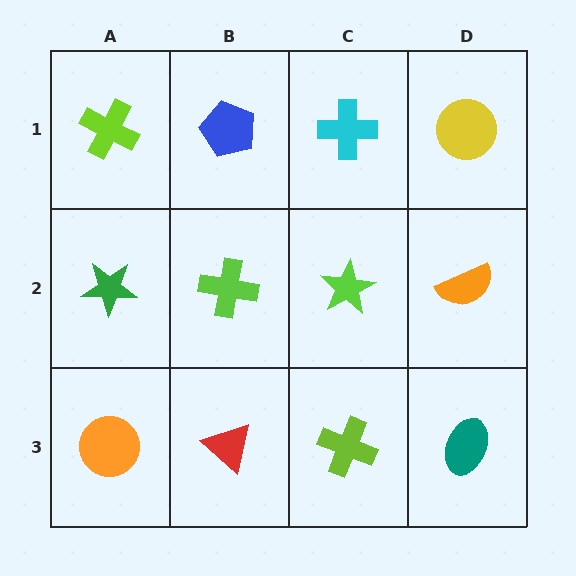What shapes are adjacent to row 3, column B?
A lime cross (row 2, column B), an orange circle (row 3, column A), a lime cross (row 3, column C).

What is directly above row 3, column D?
An orange semicircle.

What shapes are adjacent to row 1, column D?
An orange semicircle (row 2, column D), a cyan cross (row 1, column C).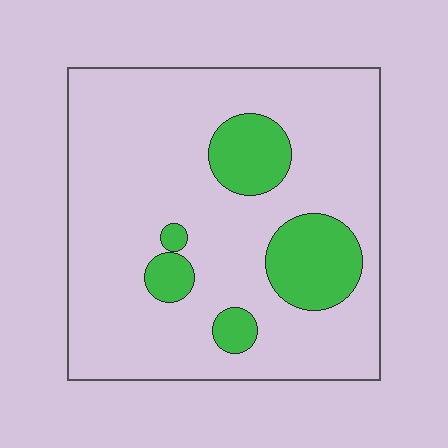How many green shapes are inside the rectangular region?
5.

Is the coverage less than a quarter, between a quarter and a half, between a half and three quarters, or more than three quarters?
Less than a quarter.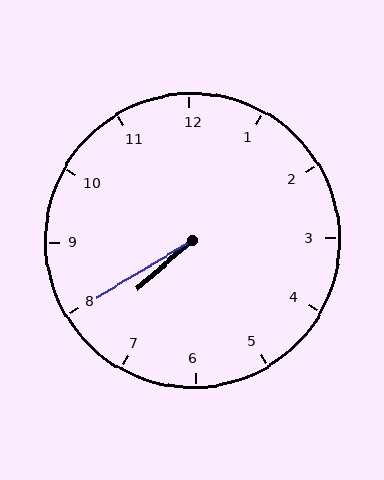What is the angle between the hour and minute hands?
Approximately 10 degrees.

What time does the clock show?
7:40.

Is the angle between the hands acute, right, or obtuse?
It is acute.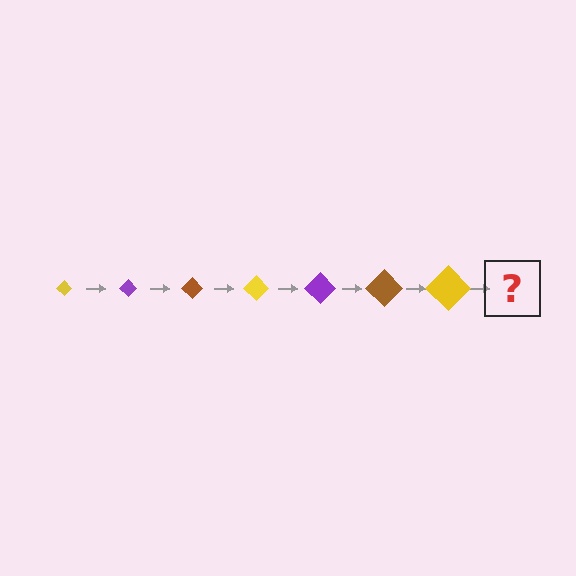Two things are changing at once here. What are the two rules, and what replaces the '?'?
The two rules are that the diamond grows larger each step and the color cycles through yellow, purple, and brown. The '?' should be a purple diamond, larger than the previous one.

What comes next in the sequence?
The next element should be a purple diamond, larger than the previous one.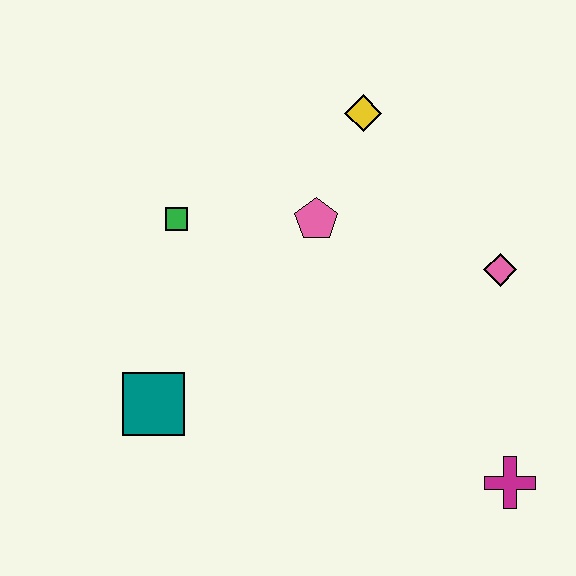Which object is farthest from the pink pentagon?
The magenta cross is farthest from the pink pentagon.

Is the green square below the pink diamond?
No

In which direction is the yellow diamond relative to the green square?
The yellow diamond is to the right of the green square.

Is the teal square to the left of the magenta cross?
Yes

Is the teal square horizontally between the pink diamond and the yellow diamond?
No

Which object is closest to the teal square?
The green square is closest to the teal square.